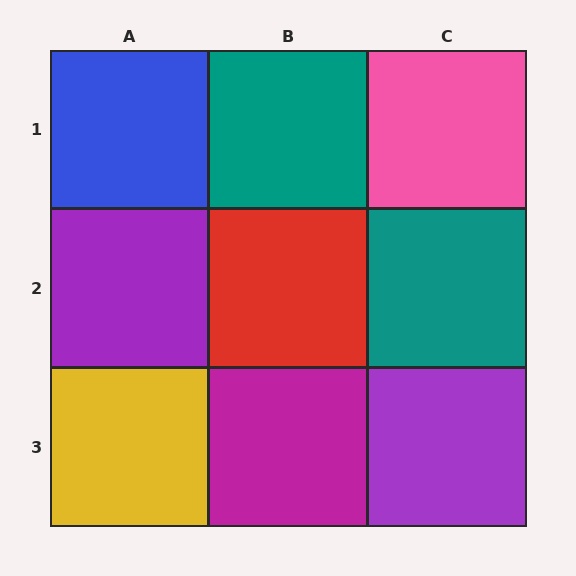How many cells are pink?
1 cell is pink.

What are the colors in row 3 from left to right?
Yellow, magenta, purple.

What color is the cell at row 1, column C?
Pink.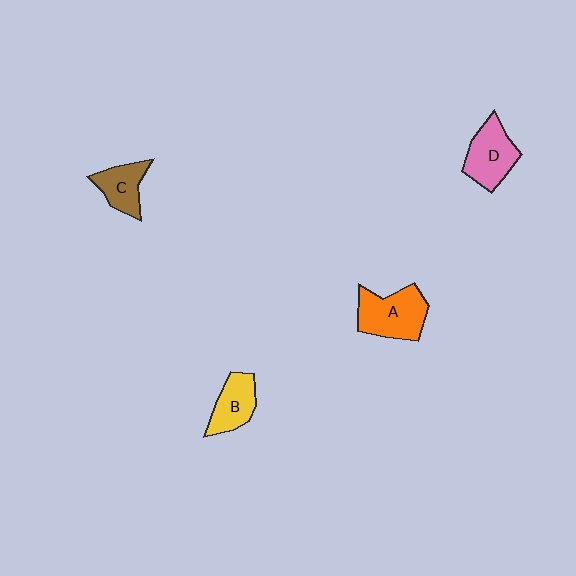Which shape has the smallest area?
Shape C (brown).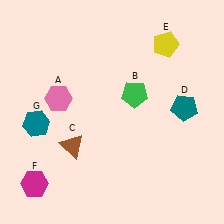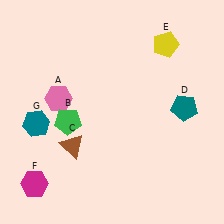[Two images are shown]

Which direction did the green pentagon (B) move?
The green pentagon (B) moved left.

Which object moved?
The green pentagon (B) moved left.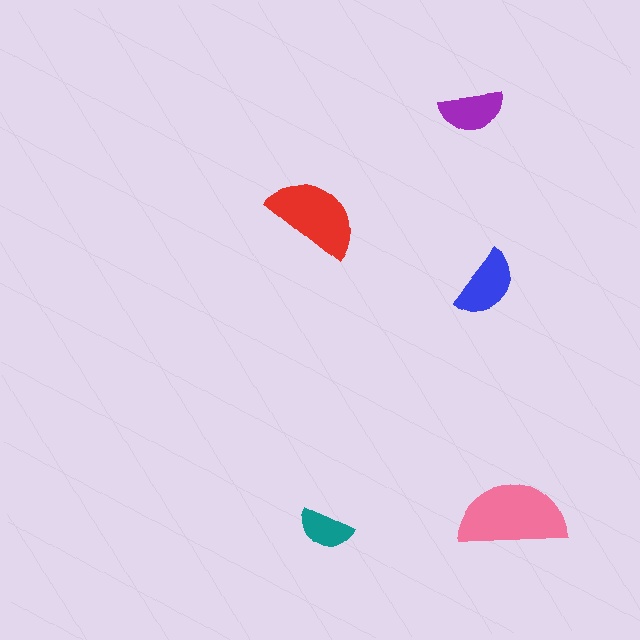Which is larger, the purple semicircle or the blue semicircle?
The blue one.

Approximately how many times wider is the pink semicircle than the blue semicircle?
About 1.5 times wider.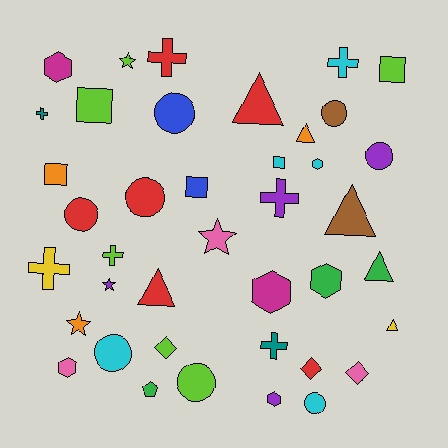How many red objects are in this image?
There are 6 red objects.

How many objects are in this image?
There are 40 objects.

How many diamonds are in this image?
There are 3 diamonds.